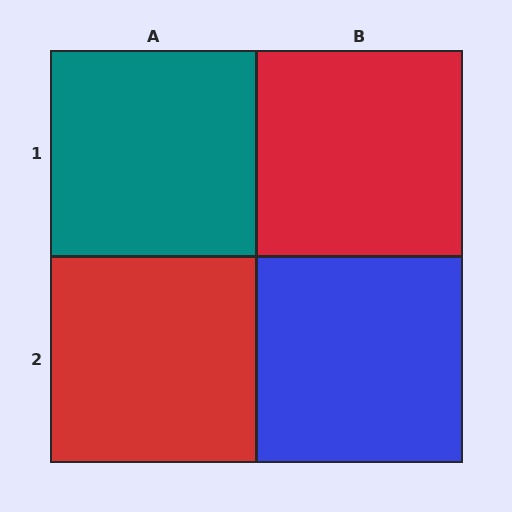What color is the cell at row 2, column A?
Red.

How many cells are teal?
1 cell is teal.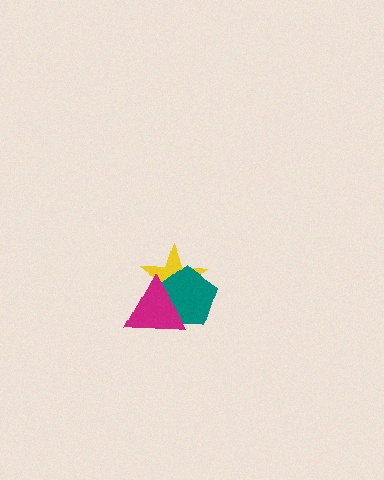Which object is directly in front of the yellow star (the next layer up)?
The teal pentagon is directly in front of the yellow star.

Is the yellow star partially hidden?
Yes, it is partially covered by another shape.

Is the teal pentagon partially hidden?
Yes, it is partially covered by another shape.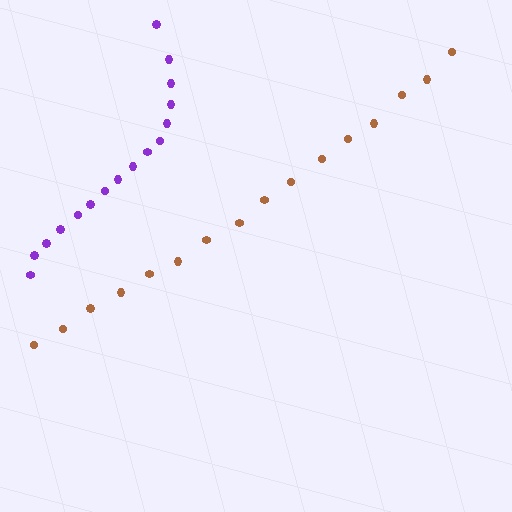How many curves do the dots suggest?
There are 2 distinct paths.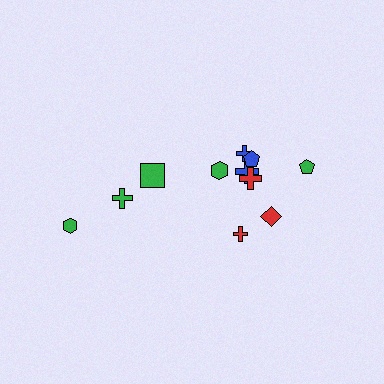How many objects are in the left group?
There are 3 objects.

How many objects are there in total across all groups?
There are 11 objects.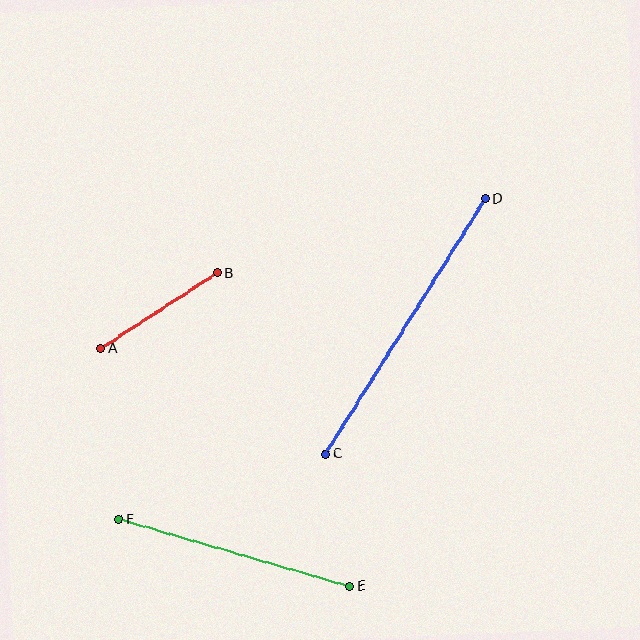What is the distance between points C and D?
The distance is approximately 302 pixels.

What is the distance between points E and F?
The distance is approximately 240 pixels.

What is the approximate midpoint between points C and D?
The midpoint is at approximately (405, 326) pixels.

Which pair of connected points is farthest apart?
Points C and D are farthest apart.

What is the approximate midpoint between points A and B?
The midpoint is at approximately (159, 311) pixels.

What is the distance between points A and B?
The distance is approximately 139 pixels.